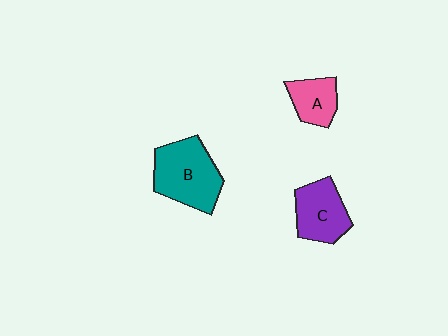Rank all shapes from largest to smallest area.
From largest to smallest: B (teal), C (purple), A (pink).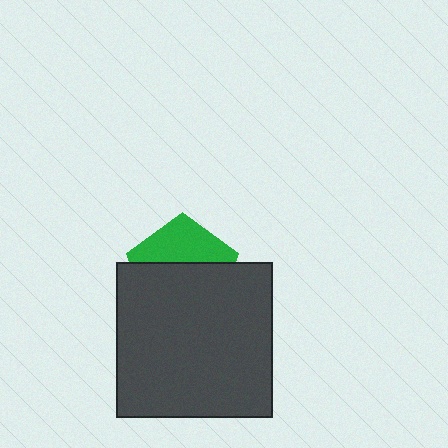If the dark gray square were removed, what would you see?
You would see the complete green pentagon.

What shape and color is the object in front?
The object in front is a dark gray square.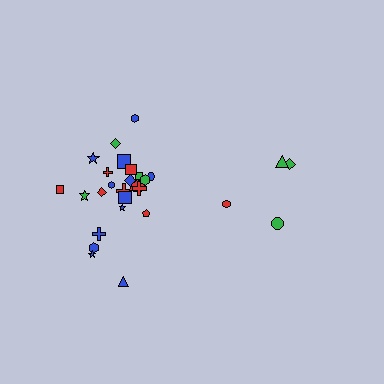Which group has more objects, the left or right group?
The left group.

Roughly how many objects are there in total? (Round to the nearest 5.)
Roughly 30 objects in total.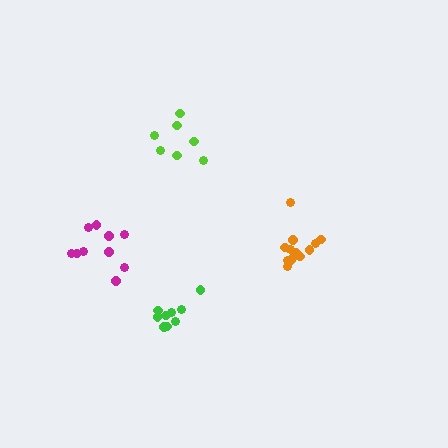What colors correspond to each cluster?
The clusters are colored: magenta, orange, lime, green.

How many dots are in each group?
Group 1: 10 dots, Group 2: 13 dots, Group 3: 7 dots, Group 4: 9 dots (39 total).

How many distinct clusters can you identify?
There are 4 distinct clusters.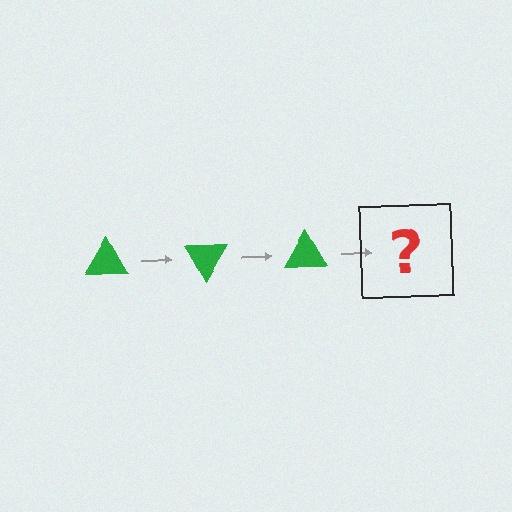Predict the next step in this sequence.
The next step is a green triangle rotated 180 degrees.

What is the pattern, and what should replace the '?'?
The pattern is that the triangle rotates 60 degrees each step. The '?' should be a green triangle rotated 180 degrees.